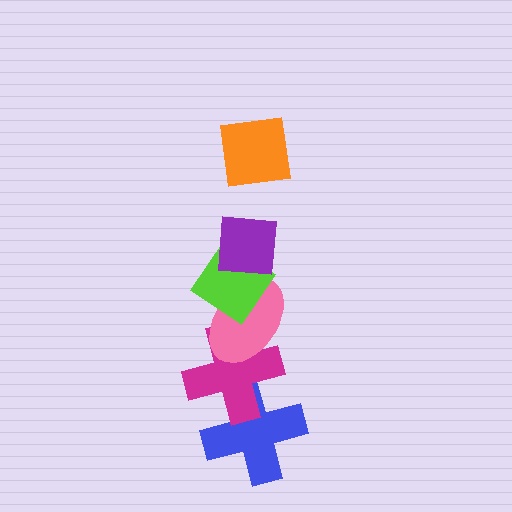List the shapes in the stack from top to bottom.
From top to bottom: the orange square, the purple square, the lime diamond, the pink ellipse, the magenta cross, the blue cross.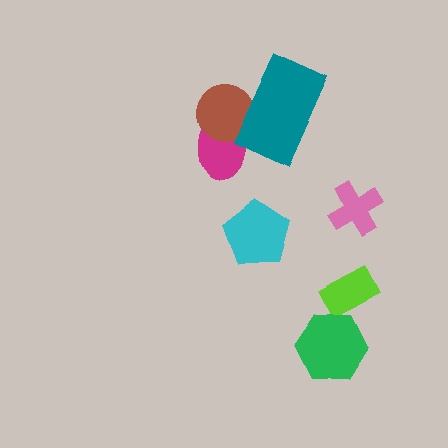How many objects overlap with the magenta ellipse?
2 objects overlap with the magenta ellipse.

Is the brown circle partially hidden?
Yes, it is partially covered by another shape.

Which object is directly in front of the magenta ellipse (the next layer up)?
The brown circle is directly in front of the magenta ellipse.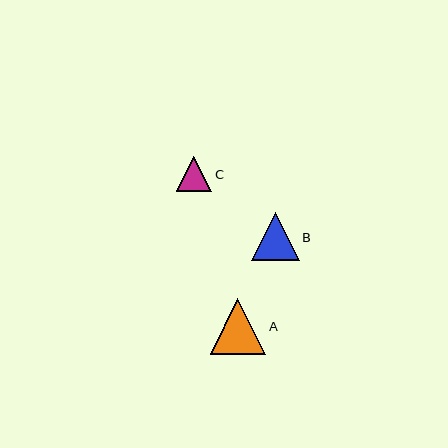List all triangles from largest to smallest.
From largest to smallest: A, B, C.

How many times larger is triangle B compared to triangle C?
Triangle B is approximately 1.3 times the size of triangle C.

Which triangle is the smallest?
Triangle C is the smallest with a size of approximately 36 pixels.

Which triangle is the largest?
Triangle A is the largest with a size of approximately 56 pixels.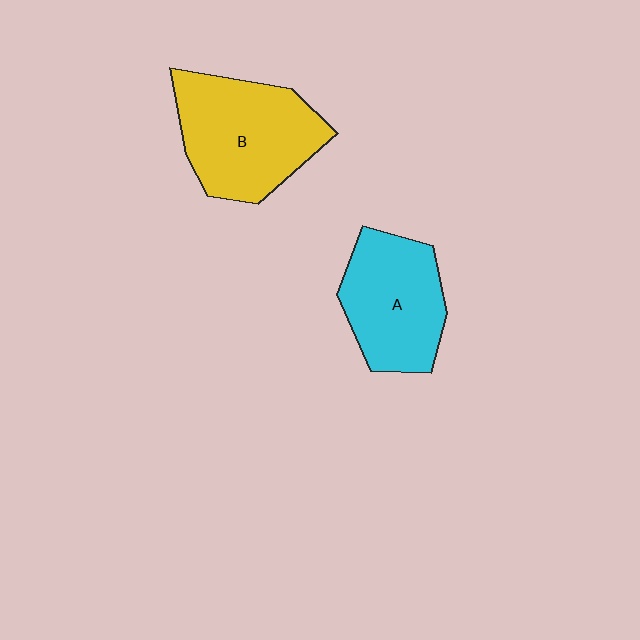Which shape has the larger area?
Shape B (yellow).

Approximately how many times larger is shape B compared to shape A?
Approximately 1.2 times.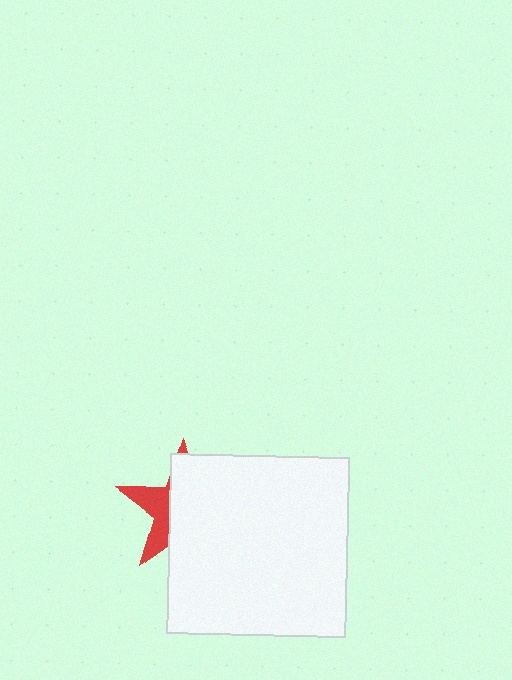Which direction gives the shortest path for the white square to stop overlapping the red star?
Moving right gives the shortest separation.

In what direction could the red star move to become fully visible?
The red star could move left. That would shift it out from behind the white square entirely.